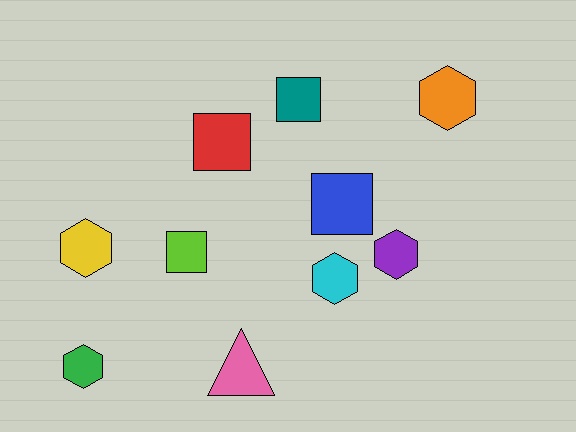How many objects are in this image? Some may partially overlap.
There are 10 objects.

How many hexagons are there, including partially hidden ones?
There are 5 hexagons.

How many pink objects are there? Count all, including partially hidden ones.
There is 1 pink object.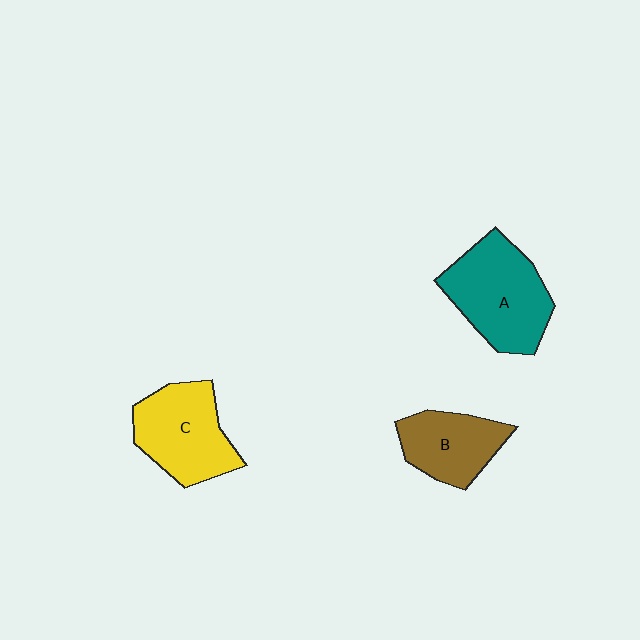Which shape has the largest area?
Shape A (teal).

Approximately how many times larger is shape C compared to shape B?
Approximately 1.3 times.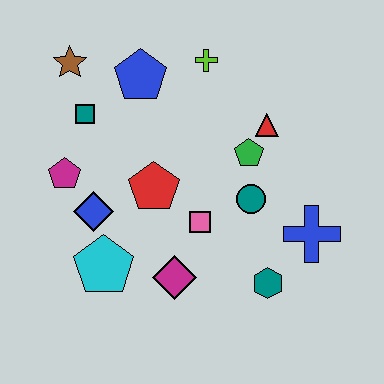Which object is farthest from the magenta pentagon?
The blue cross is farthest from the magenta pentagon.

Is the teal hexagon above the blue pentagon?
No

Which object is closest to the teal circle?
The green pentagon is closest to the teal circle.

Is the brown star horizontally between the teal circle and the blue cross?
No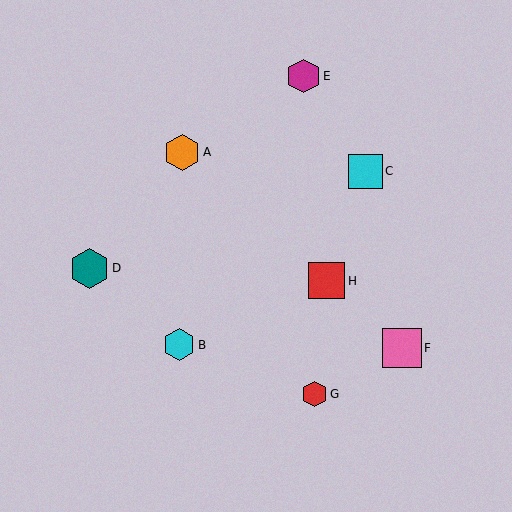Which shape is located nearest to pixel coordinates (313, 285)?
The red square (labeled H) at (327, 281) is nearest to that location.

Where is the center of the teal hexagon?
The center of the teal hexagon is at (90, 269).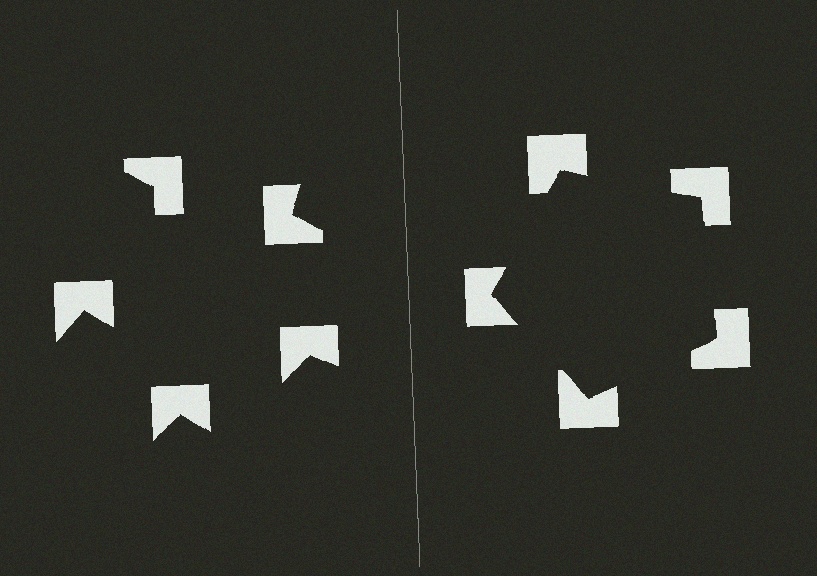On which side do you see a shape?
An illusory pentagon appears on the right side. On the left side the wedge cuts are rotated, so no coherent shape forms.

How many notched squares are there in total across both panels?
10 — 5 on each side.